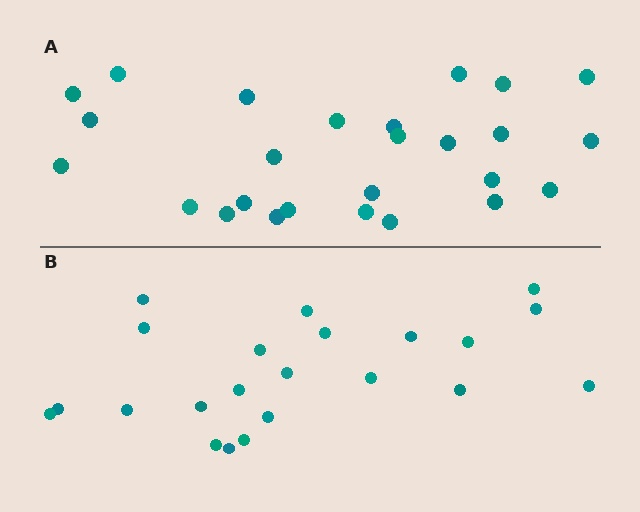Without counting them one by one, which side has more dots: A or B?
Region A (the top region) has more dots.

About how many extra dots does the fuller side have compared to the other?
Region A has about 4 more dots than region B.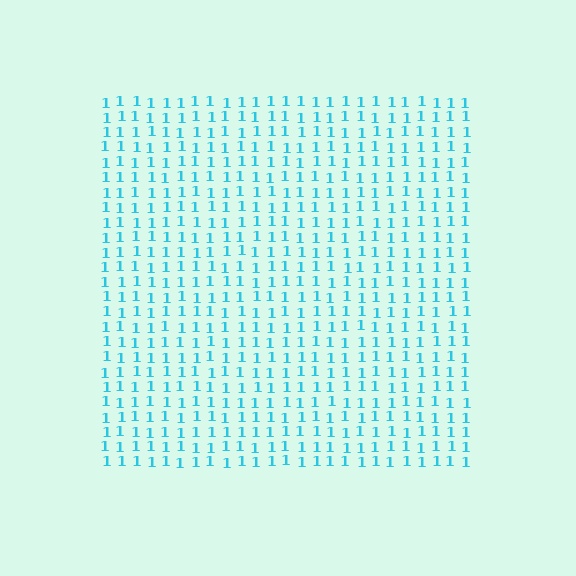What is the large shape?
The large shape is a square.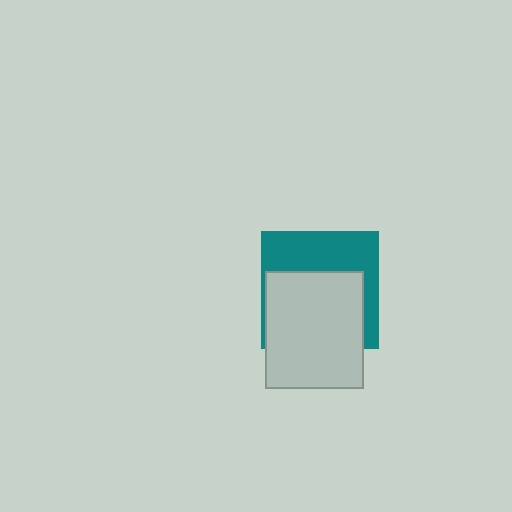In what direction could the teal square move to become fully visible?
The teal square could move up. That would shift it out from behind the light gray rectangle entirely.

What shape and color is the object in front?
The object in front is a light gray rectangle.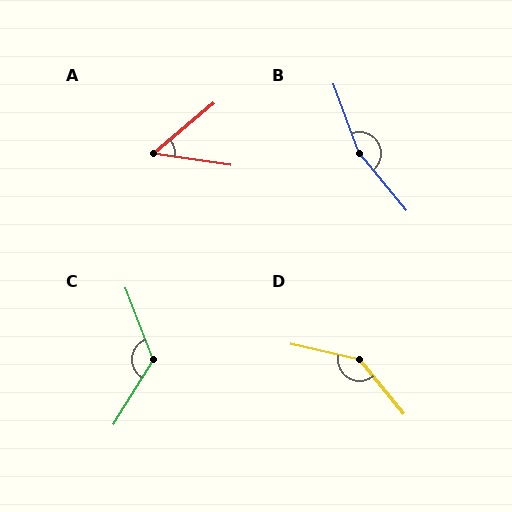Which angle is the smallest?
A, at approximately 49 degrees.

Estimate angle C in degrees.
Approximately 127 degrees.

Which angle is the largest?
B, at approximately 161 degrees.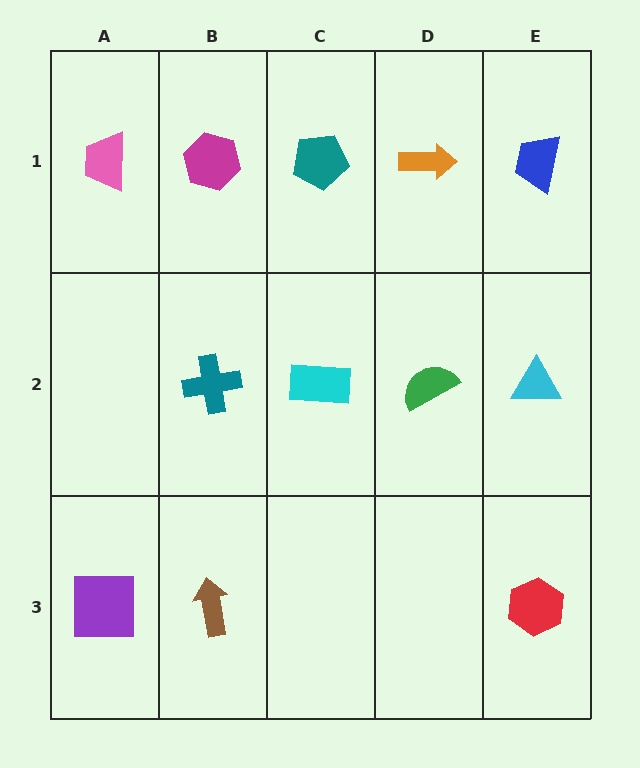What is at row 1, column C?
A teal pentagon.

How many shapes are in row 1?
5 shapes.